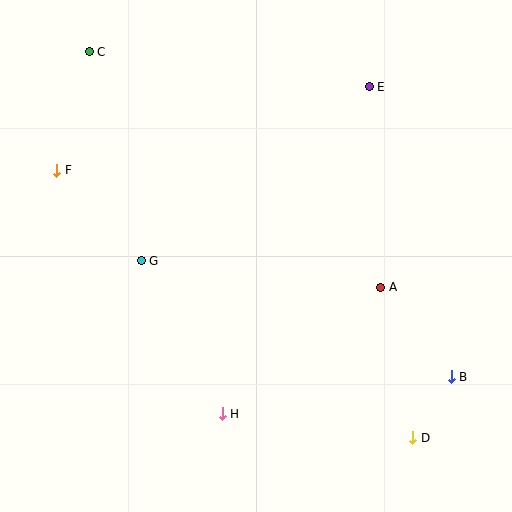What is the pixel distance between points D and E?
The distance between D and E is 354 pixels.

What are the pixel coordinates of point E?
Point E is at (369, 87).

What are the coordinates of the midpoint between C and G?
The midpoint between C and G is at (115, 156).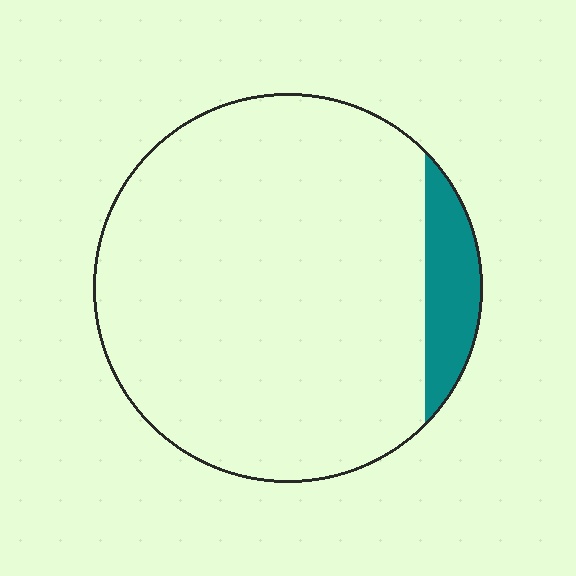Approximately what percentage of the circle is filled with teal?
Approximately 10%.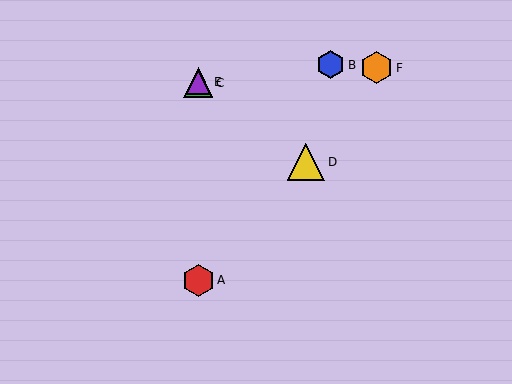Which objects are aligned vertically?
Objects A, C, E are aligned vertically.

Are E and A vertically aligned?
Yes, both are at x≈198.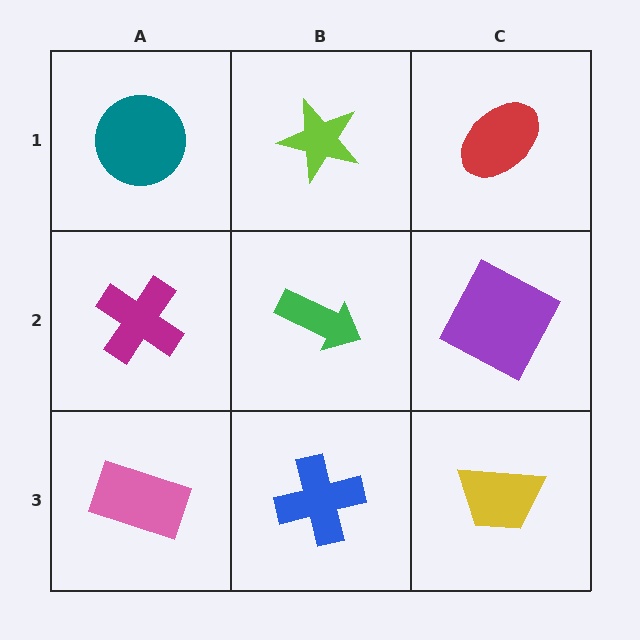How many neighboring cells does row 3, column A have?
2.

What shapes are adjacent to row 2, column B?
A lime star (row 1, column B), a blue cross (row 3, column B), a magenta cross (row 2, column A), a purple square (row 2, column C).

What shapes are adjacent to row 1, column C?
A purple square (row 2, column C), a lime star (row 1, column B).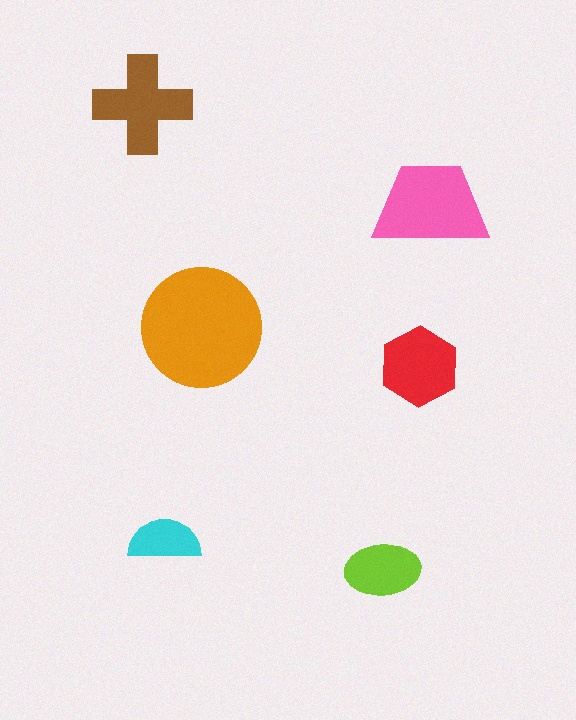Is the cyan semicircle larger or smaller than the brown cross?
Smaller.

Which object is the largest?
The orange circle.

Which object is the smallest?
The cyan semicircle.